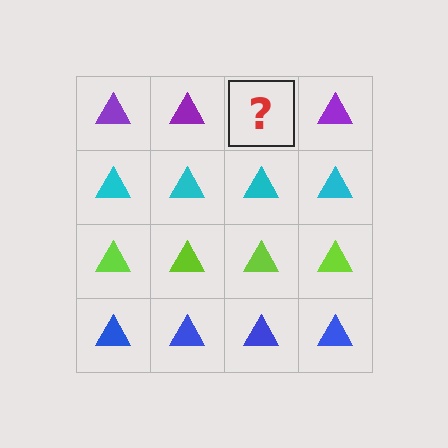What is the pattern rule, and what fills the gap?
The rule is that each row has a consistent color. The gap should be filled with a purple triangle.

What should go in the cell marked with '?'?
The missing cell should contain a purple triangle.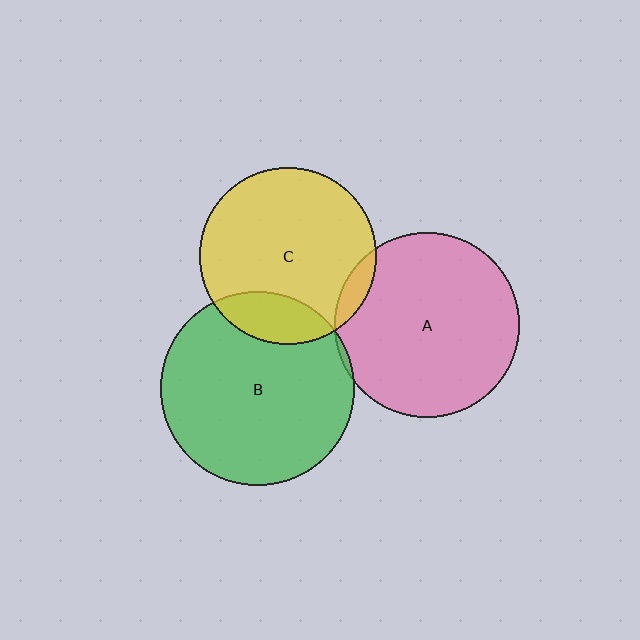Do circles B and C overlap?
Yes.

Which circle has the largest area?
Circle B (green).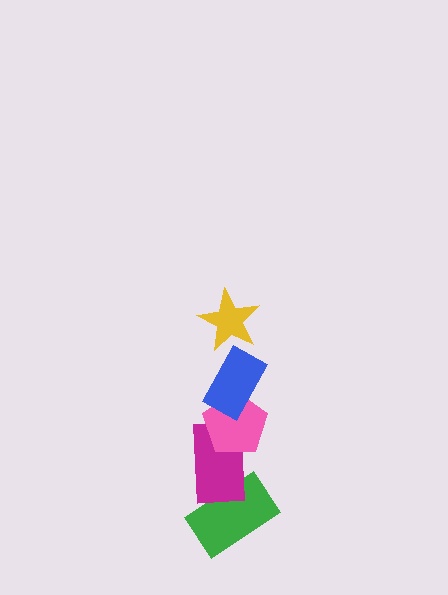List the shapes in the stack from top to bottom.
From top to bottom: the yellow star, the blue rectangle, the pink pentagon, the magenta rectangle, the green rectangle.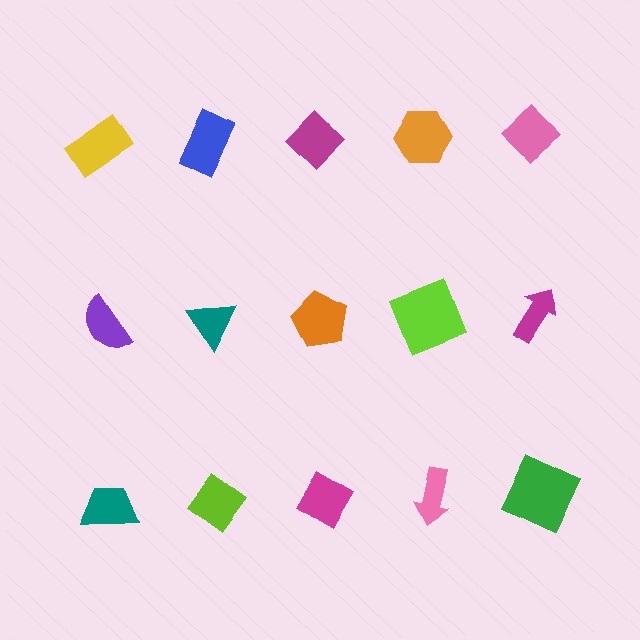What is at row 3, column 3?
A magenta diamond.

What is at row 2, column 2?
A teal triangle.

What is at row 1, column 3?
A magenta diamond.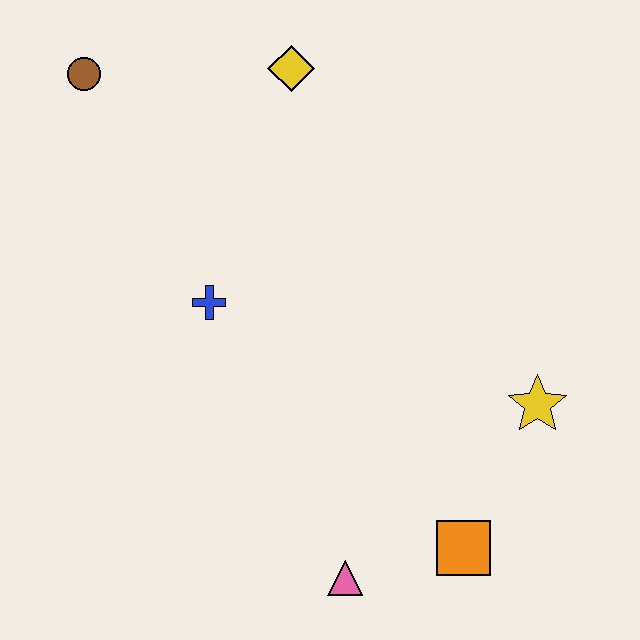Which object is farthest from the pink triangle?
The brown circle is farthest from the pink triangle.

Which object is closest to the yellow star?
The orange square is closest to the yellow star.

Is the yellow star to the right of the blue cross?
Yes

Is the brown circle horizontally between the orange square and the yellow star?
No